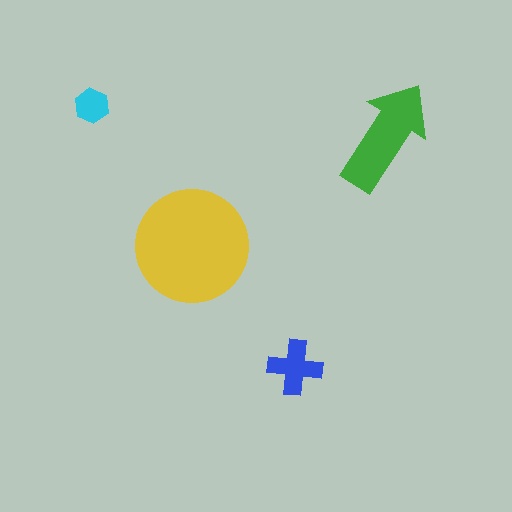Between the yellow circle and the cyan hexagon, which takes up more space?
The yellow circle.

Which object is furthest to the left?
The cyan hexagon is leftmost.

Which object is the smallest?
The cyan hexagon.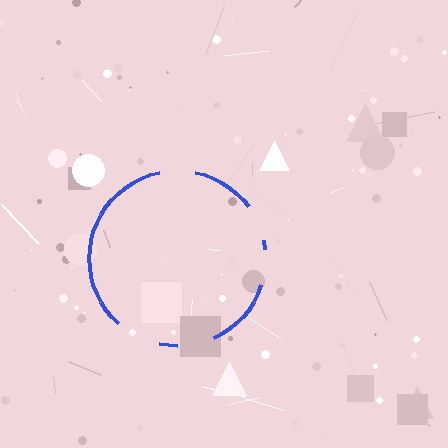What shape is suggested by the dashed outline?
The dashed outline suggests a circle.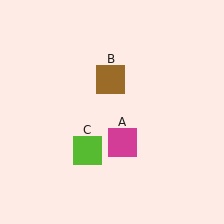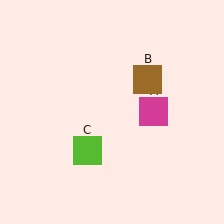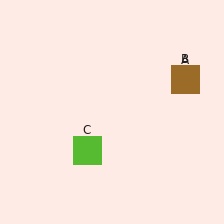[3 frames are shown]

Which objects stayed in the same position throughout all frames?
Lime square (object C) remained stationary.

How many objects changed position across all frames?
2 objects changed position: magenta square (object A), brown square (object B).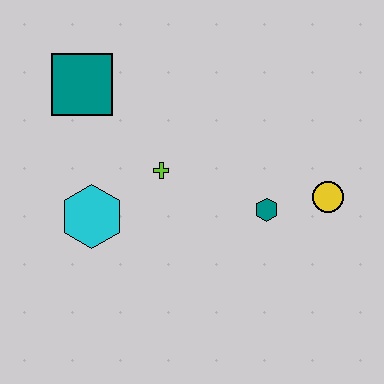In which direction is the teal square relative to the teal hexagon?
The teal square is to the left of the teal hexagon.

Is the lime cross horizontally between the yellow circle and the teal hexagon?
No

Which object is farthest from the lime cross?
The yellow circle is farthest from the lime cross.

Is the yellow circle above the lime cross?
No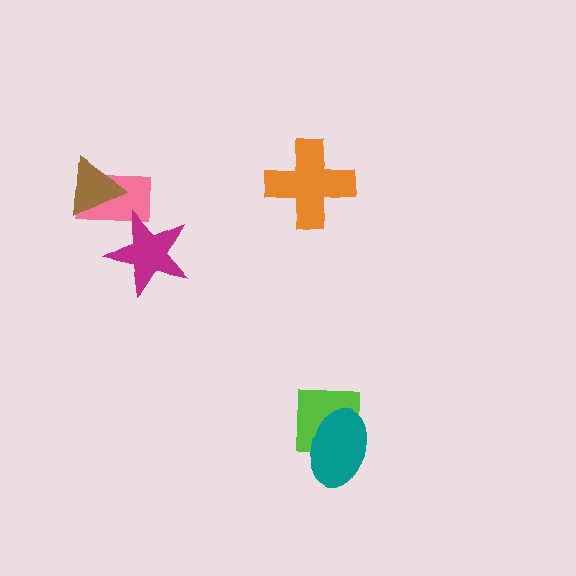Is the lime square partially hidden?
Yes, it is partially covered by another shape.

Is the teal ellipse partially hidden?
No, no other shape covers it.